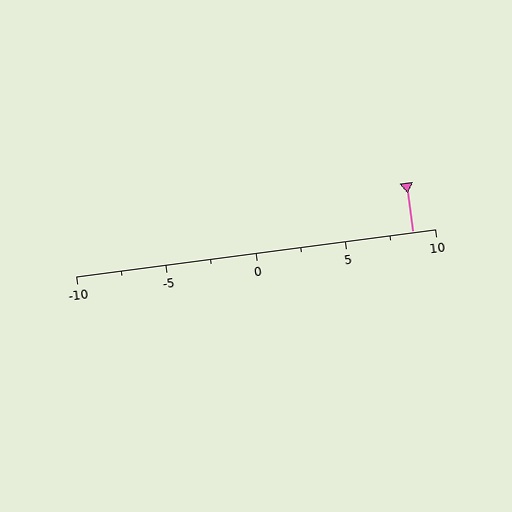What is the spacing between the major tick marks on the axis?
The major ticks are spaced 5 apart.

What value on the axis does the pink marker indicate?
The marker indicates approximately 8.8.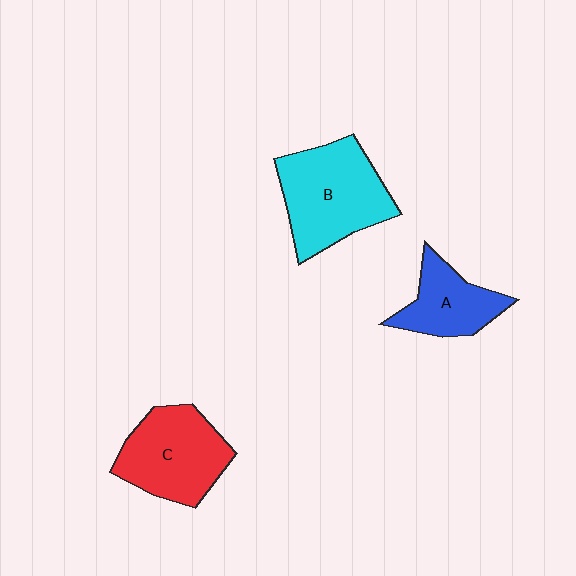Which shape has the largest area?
Shape B (cyan).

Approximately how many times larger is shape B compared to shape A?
Approximately 1.7 times.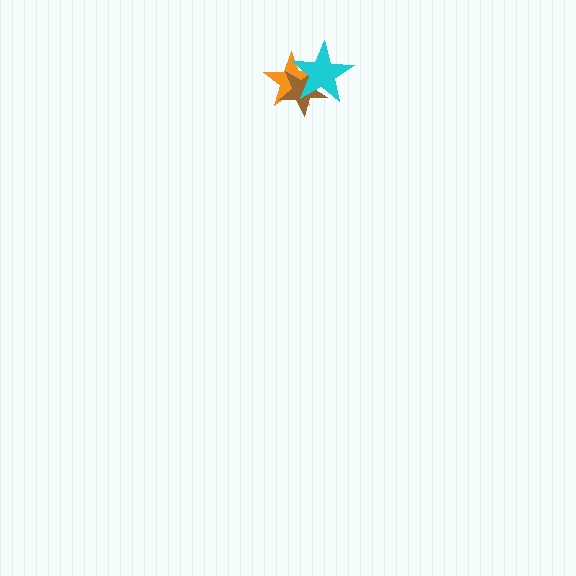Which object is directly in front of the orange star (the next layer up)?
The brown star is directly in front of the orange star.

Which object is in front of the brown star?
The cyan star is in front of the brown star.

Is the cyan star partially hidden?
No, no other shape covers it.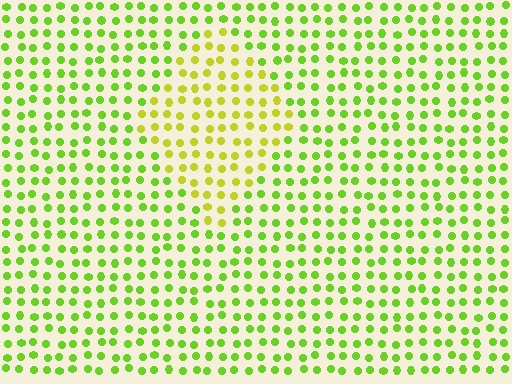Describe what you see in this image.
The image is filled with small lime elements in a uniform arrangement. A diamond-shaped region is visible where the elements are tinted to a slightly different hue, forming a subtle color boundary.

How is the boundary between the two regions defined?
The boundary is defined purely by a slight shift in hue (about 31 degrees). Spacing, size, and orientation are identical on both sides.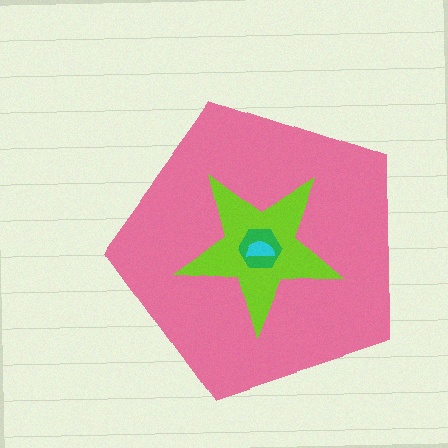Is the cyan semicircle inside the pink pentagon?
Yes.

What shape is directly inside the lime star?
The green hexagon.